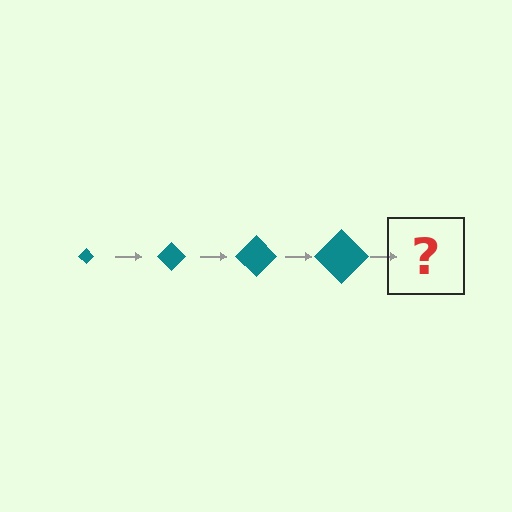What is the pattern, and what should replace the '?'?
The pattern is that the diamond gets progressively larger each step. The '?' should be a teal diamond, larger than the previous one.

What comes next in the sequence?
The next element should be a teal diamond, larger than the previous one.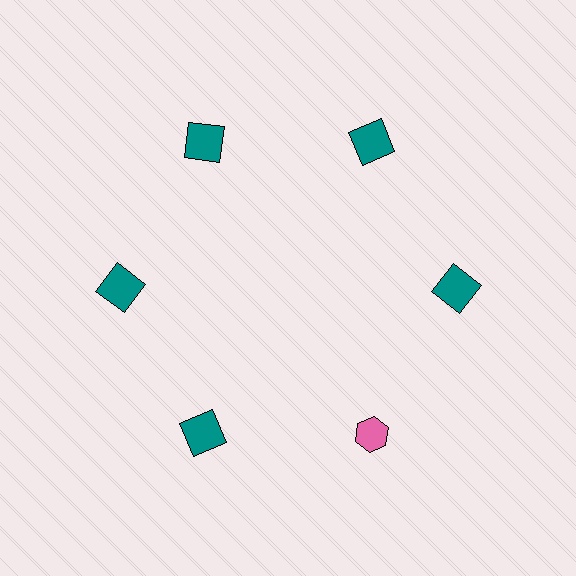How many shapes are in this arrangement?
There are 6 shapes arranged in a ring pattern.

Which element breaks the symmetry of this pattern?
The pink hexagon at roughly the 5 o'clock position breaks the symmetry. All other shapes are teal squares.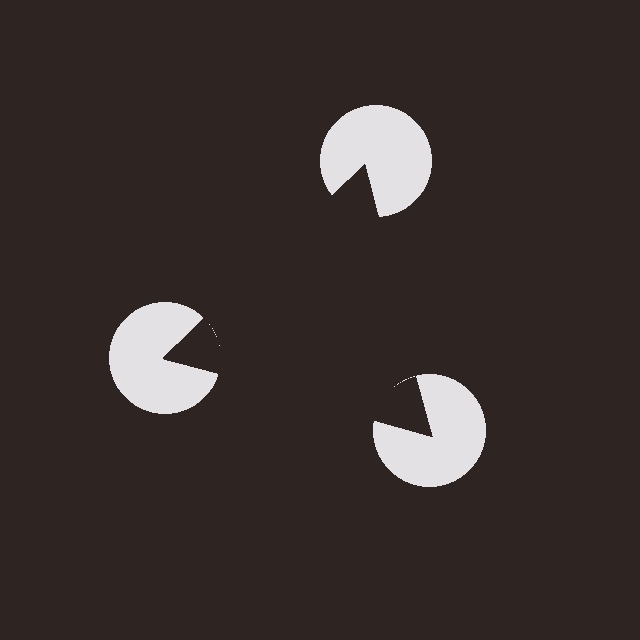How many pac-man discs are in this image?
There are 3 — one at each vertex of the illusory triangle.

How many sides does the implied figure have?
3 sides.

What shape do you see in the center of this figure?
An illusory triangle — its edges are inferred from the aligned wedge cuts in the pac-man discs, not physically drawn.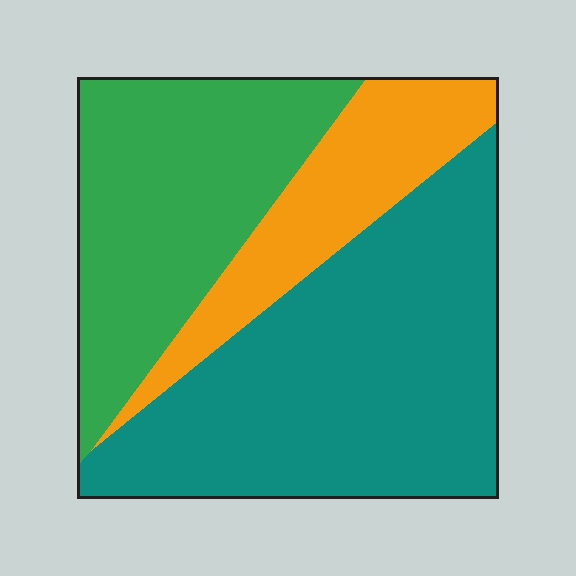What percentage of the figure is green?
Green covers around 30% of the figure.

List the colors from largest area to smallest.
From largest to smallest: teal, green, orange.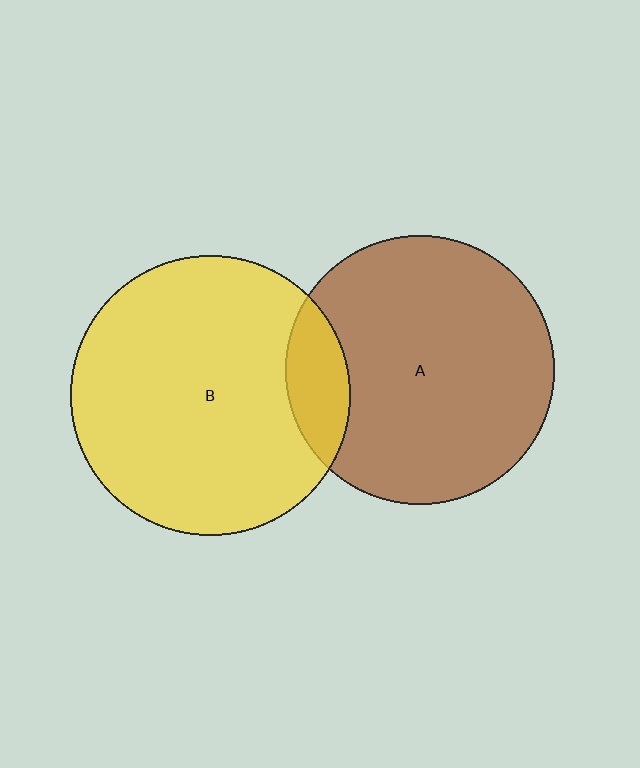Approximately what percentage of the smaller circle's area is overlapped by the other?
Approximately 15%.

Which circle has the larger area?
Circle B (yellow).